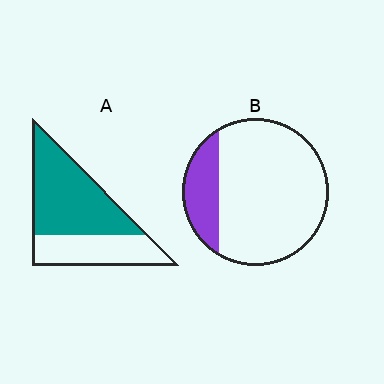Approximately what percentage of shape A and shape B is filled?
A is approximately 65% and B is approximately 20%.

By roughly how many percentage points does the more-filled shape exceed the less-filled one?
By roughly 45 percentage points (A over B).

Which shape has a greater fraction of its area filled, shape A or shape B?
Shape A.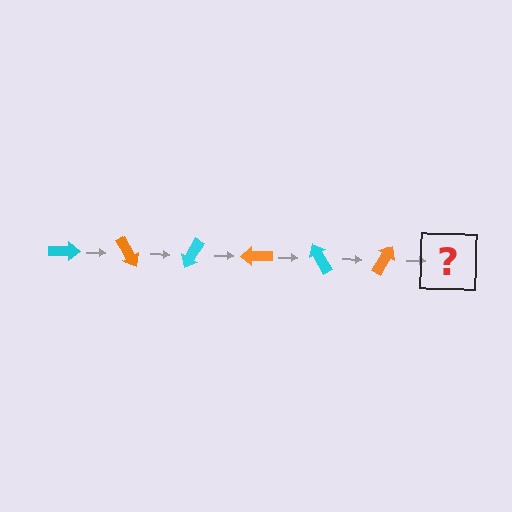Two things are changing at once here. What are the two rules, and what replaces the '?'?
The two rules are that it rotates 60 degrees each step and the color cycles through cyan and orange. The '?' should be a cyan arrow, rotated 360 degrees from the start.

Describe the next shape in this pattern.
It should be a cyan arrow, rotated 360 degrees from the start.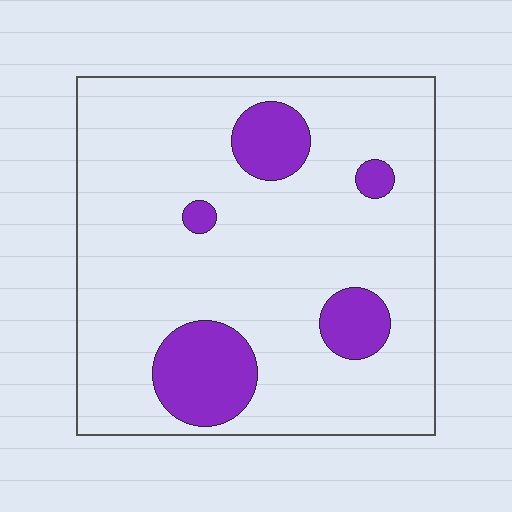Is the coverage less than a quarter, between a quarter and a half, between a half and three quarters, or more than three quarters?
Less than a quarter.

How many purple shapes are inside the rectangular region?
5.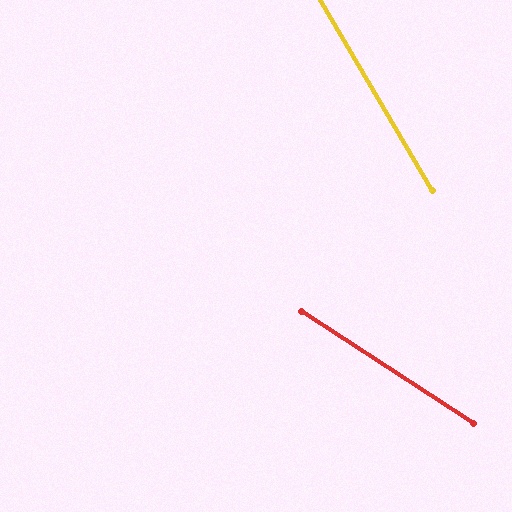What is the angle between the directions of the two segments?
Approximately 27 degrees.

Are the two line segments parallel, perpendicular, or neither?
Neither parallel nor perpendicular — they differ by about 27°.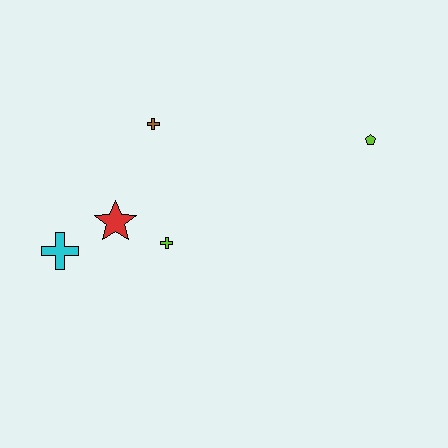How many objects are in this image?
There are 5 objects.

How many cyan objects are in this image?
There is 1 cyan object.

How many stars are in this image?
There is 1 star.